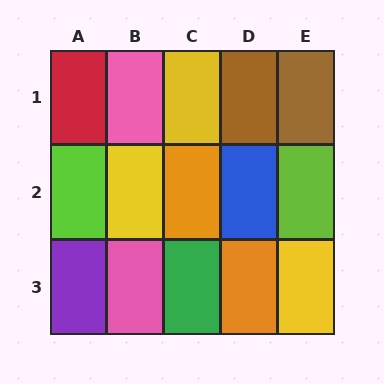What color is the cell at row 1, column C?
Yellow.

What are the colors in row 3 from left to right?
Purple, pink, green, orange, yellow.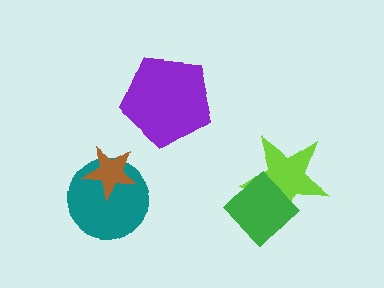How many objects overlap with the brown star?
1 object overlaps with the brown star.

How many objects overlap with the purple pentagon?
0 objects overlap with the purple pentagon.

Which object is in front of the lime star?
The green diamond is in front of the lime star.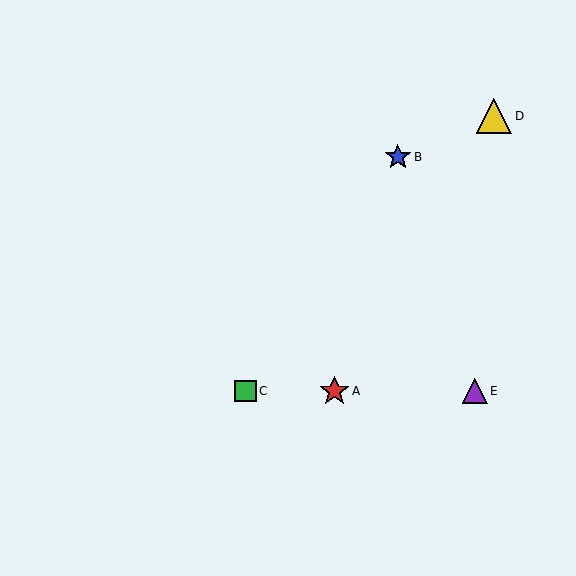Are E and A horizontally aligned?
Yes, both are at y≈391.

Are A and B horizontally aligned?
No, A is at y≈391 and B is at y≈157.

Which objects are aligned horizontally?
Objects A, C, E are aligned horizontally.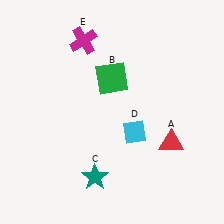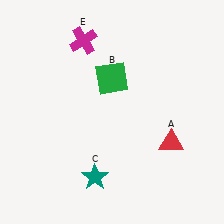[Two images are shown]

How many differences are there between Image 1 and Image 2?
There is 1 difference between the two images.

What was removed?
The cyan diamond (D) was removed in Image 2.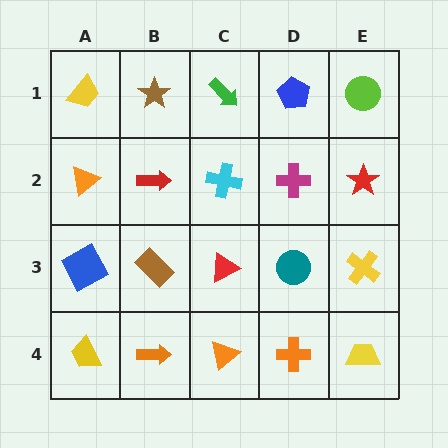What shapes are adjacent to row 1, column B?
A red arrow (row 2, column B), a yellow trapezoid (row 1, column A), a green arrow (row 1, column C).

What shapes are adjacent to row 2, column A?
A yellow trapezoid (row 1, column A), a blue square (row 3, column A), a red arrow (row 2, column B).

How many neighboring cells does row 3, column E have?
3.